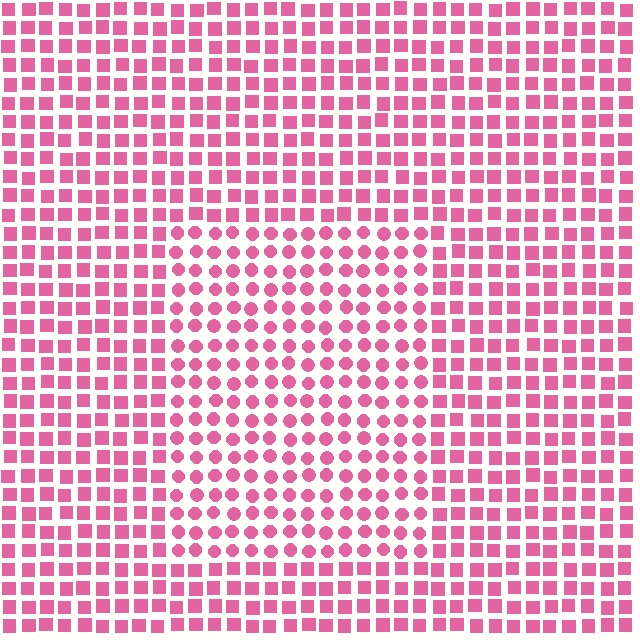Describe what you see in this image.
The image is filled with small pink elements arranged in a uniform grid. A rectangle-shaped region contains circles, while the surrounding area contains squares. The boundary is defined purely by the change in element shape.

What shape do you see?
I see a rectangle.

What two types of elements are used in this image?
The image uses circles inside the rectangle region and squares outside it.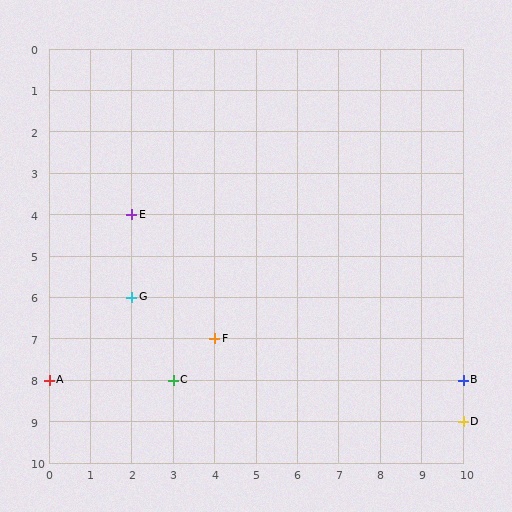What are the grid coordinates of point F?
Point F is at grid coordinates (4, 7).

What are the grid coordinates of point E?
Point E is at grid coordinates (2, 4).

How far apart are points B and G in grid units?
Points B and G are 8 columns and 2 rows apart (about 8.2 grid units diagonally).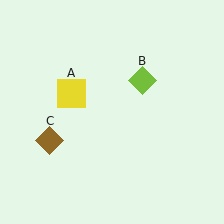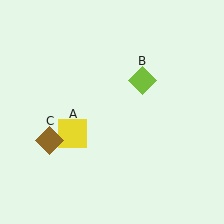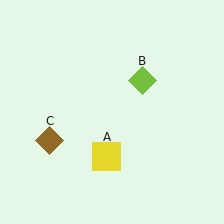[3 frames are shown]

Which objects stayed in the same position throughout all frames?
Lime diamond (object B) and brown diamond (object C) remained stationary.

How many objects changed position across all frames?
1 object changed position: yellow square (object A).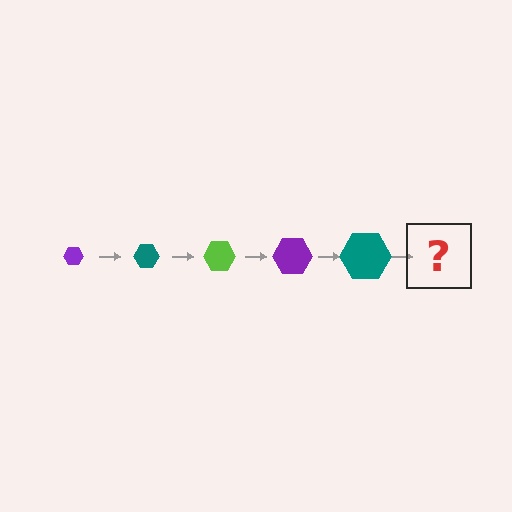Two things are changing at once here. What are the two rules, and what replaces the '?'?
The two rules are that the hexagon grows larger each step and the color cycles through purple, teal, and lime. The '?' should be a lime hexagon, larger than the previous one.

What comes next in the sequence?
The next element should be a lime hexagon, larger than the previous one.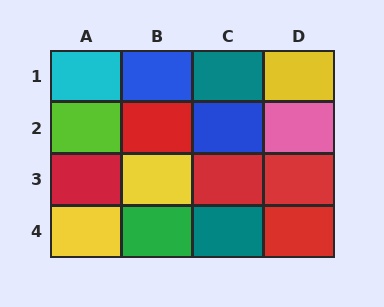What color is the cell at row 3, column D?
Red.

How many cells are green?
1 cell is green.